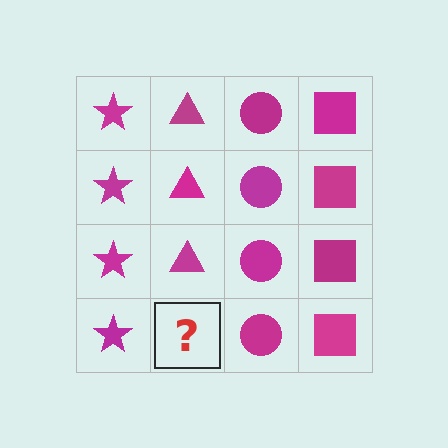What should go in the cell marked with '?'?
The missing cell should contain a magenta triangle.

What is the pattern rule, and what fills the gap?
The rule is that each column has a consistent shape. The gap should be filled with a magenta triangle.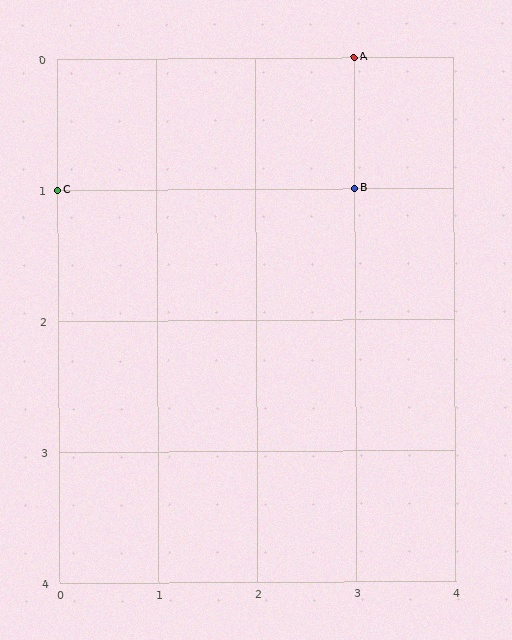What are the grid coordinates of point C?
Point C is at grid coordinates (0, 1).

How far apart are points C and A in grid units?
Points C and A are 3 columns and 1 row apart (about 3.2 grid units diagonally).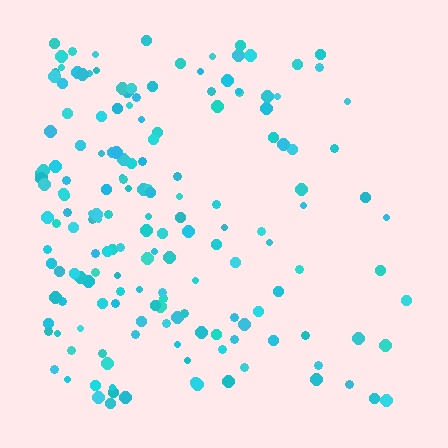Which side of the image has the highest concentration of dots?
The left.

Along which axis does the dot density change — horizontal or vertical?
Horizontal.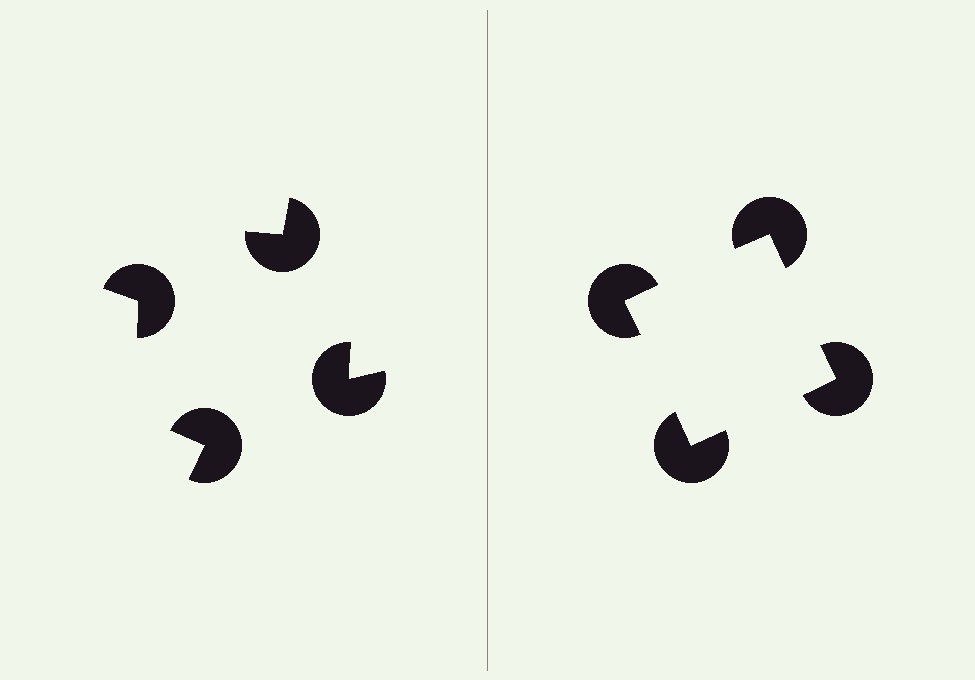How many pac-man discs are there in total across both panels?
8 — 4 on each side.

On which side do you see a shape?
An illusory square appears on the right side. On the left side the wedge cuts are rotated, so no coherent shape forms.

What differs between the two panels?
The pac-man discs are positioned identically on both sides; only the wedge orientations differ. On the right they align to a square; on the left they are misaligned.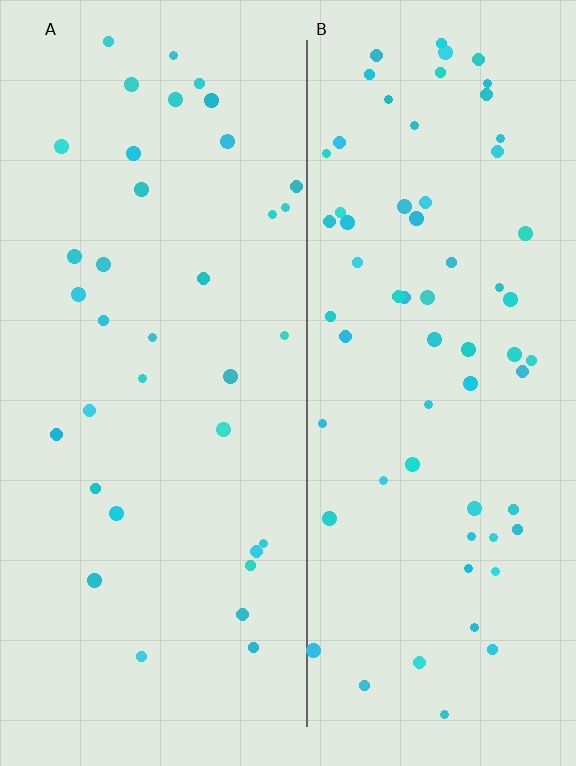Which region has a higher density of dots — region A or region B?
B (the right).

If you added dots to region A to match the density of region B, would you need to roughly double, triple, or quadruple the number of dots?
Approximately double.